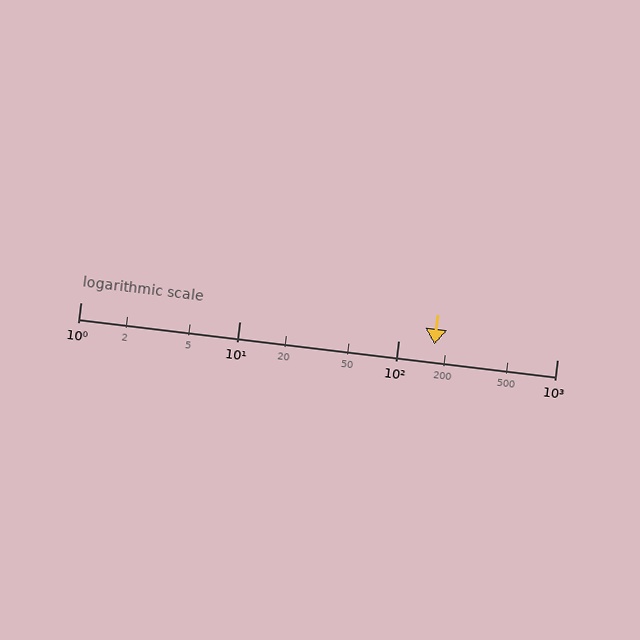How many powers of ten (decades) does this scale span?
The scale spans 3 decades, from 1 to 1000.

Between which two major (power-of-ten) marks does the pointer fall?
The pointer is between 100 and 1000.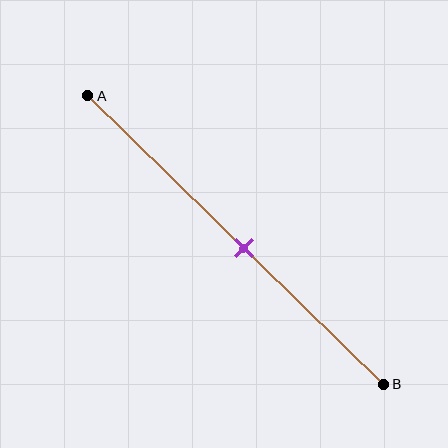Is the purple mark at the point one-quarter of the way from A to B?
No, the mark is at about 55% from A, not at the 25% one-quarter point.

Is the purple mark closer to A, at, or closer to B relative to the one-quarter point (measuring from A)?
The purple mark is closer to point B than the one-quarter point of segment AB.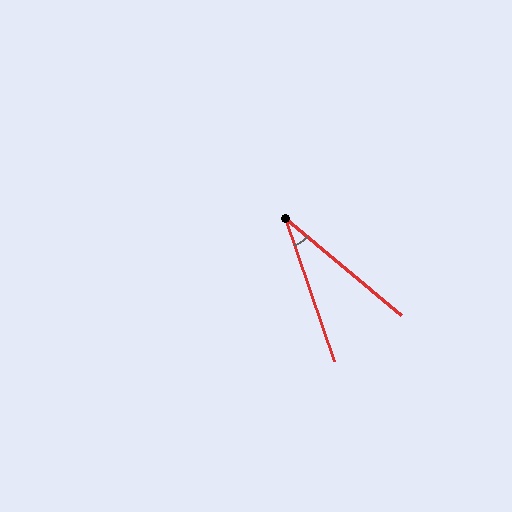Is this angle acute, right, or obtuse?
It is acute.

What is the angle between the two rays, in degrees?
Approximately 31 degrees.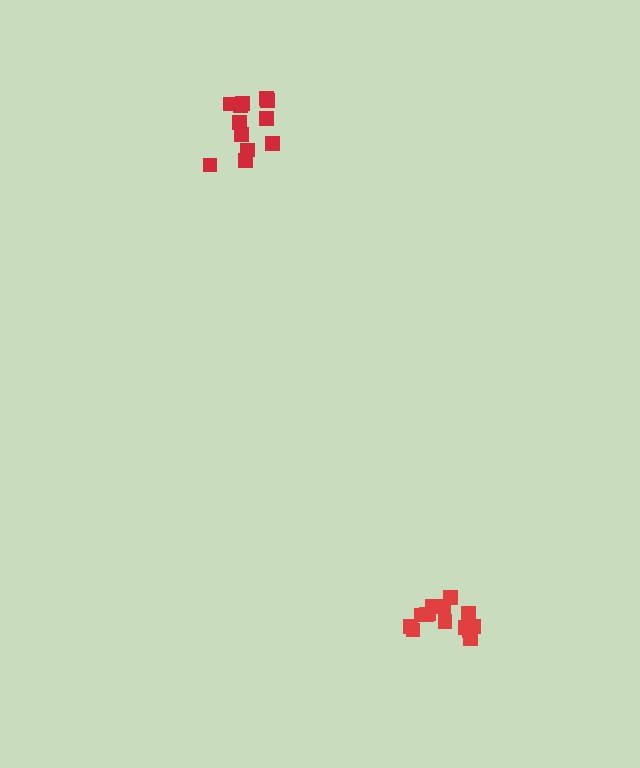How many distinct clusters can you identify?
There are 2 distinct clusters.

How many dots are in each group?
Group 1: 14 dots, Group 2: 12 dots (26 total).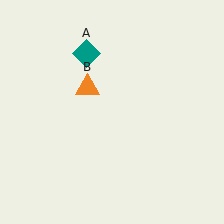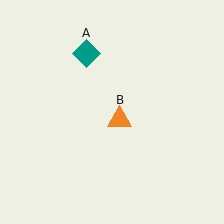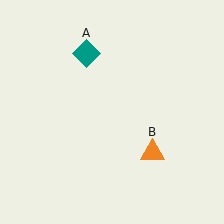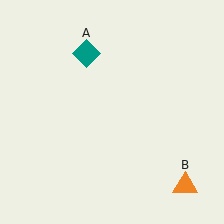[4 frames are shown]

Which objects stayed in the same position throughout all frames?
Teal diamond (object A) remained stationary.